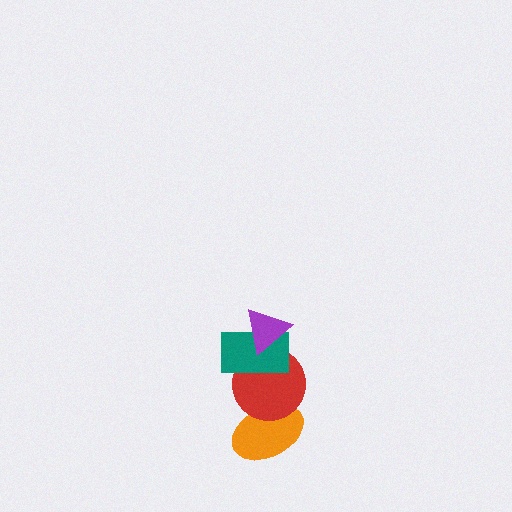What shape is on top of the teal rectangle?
The purple triangle is on top of the teal rectangle.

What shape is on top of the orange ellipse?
The red circle is on top of the orange ellipse.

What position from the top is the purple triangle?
The purple triangle is 1st from the top.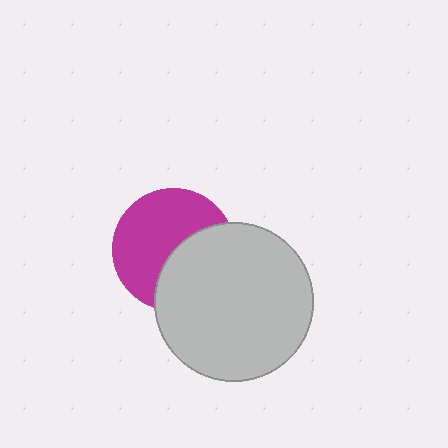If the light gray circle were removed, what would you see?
You would see the complete magenta circle.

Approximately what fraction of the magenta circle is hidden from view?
Roughly 42% of the magenta circle is hidden behind the light gray circle.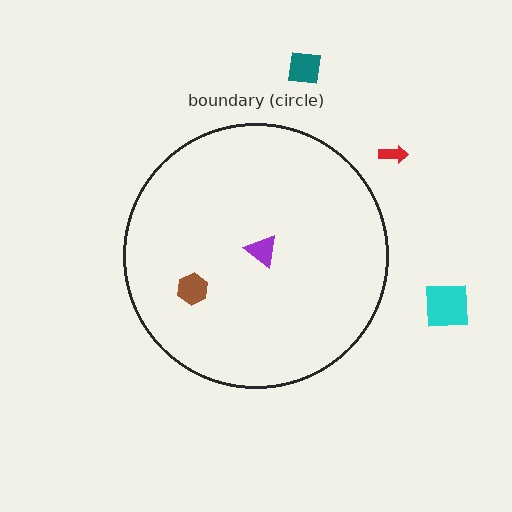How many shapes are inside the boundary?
2 inside, 3 outside.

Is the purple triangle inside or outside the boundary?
Inside.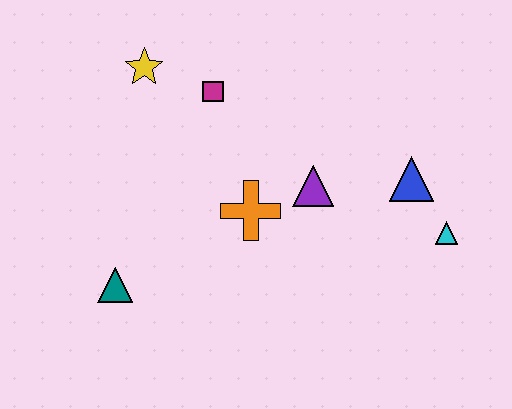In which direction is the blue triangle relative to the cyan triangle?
The blue triangle is above the cyan triangle.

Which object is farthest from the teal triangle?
The cyan triangle is farthest from the teal triangle.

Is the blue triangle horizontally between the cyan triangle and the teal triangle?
Yes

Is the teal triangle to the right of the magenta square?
No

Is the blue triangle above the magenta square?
No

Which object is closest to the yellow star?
The magenta square is closest to the yellow star.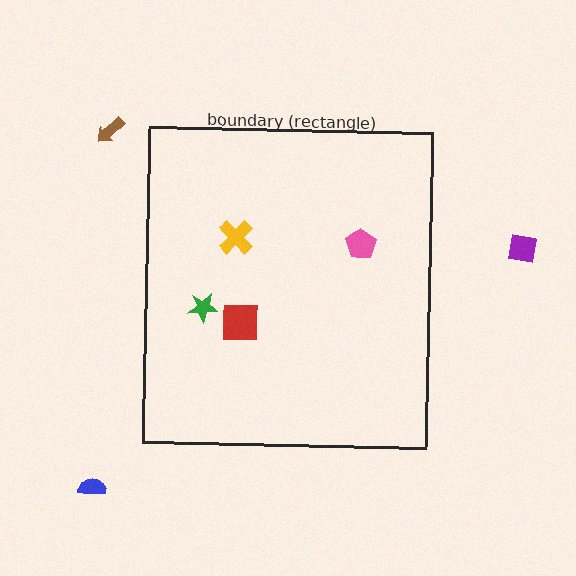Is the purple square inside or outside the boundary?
Outside.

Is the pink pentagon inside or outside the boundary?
Inside.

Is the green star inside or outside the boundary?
Inside.